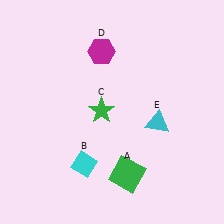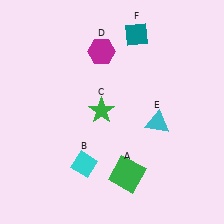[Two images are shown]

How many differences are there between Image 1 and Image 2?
There is 1 difference between the two images.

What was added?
A teal diamond (F) was added in Image 2.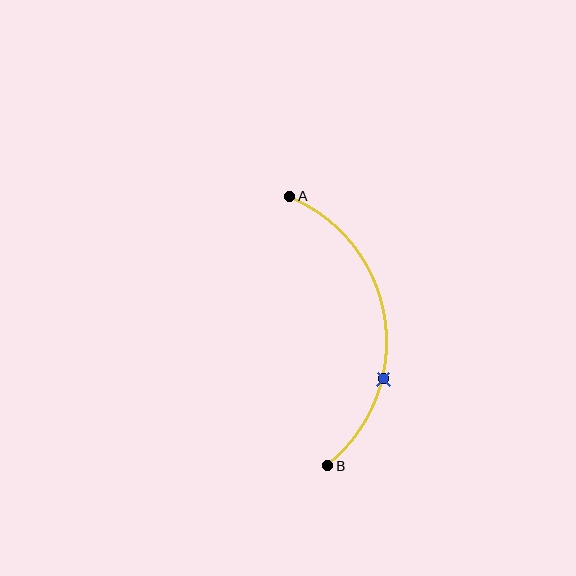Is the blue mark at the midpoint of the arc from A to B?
No. The blue mark lies on the arc but is closer to endpoint B. The arc midpoint would be at the point on the curve equidistant along the arc from both A and B.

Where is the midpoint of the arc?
The arc midpoint is the point on the curve farthest from the straight line joining A and B. It sits to the right of that line.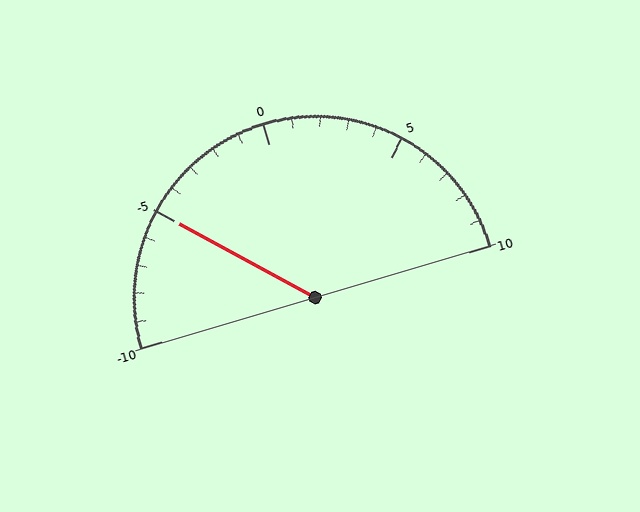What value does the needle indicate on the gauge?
The needle indicates approximately -5.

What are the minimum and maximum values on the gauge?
The gauge ranges from -10 to 10.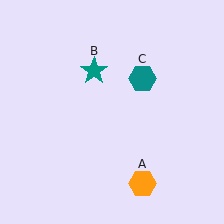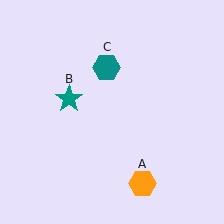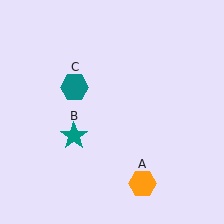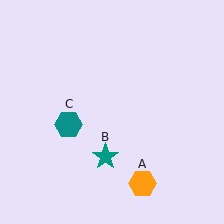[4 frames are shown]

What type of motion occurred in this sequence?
The teal star (object B), teal hexagon (object C) rotated counterclockwise around the center of the scene.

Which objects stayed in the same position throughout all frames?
Orange hexagon (object A) remained stationary.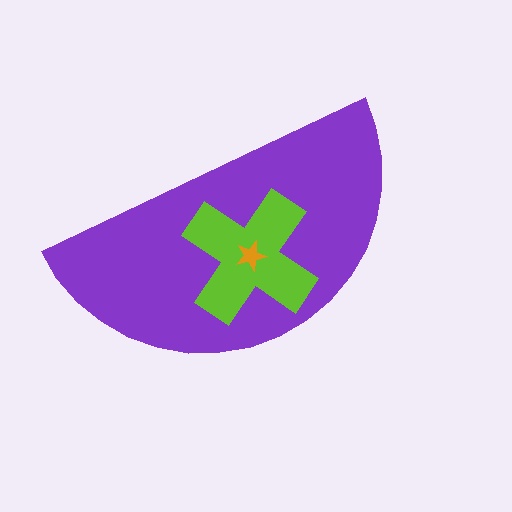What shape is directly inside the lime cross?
The orange star.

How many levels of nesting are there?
3.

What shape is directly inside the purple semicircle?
The lime cross.